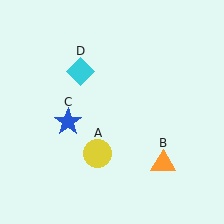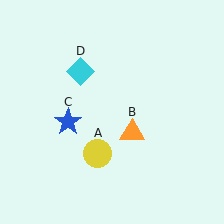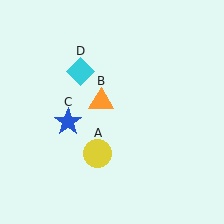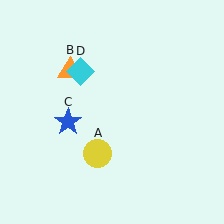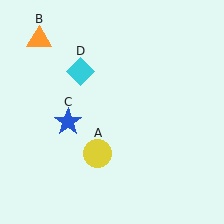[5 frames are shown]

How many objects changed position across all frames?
1 object changed position: orange triangle (object B).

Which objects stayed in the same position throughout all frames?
Yellow circle (object A) and blue star (object C) and cyan diamond (object D) remained stationary.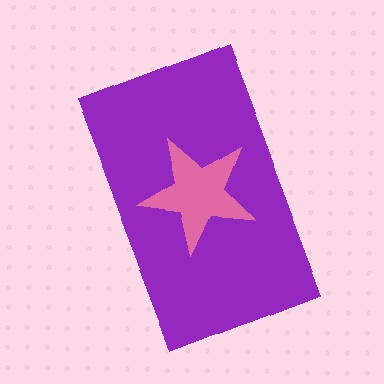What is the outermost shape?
The purple rectangle.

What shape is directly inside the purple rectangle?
The pink star.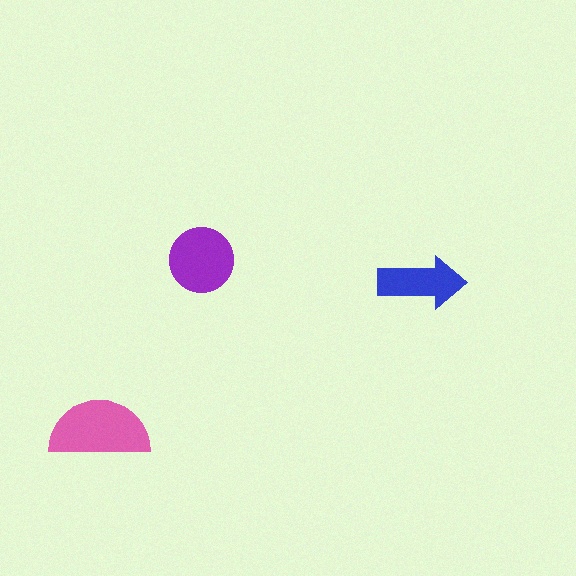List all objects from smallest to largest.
The blue arrow, the purple circle, the pink semicircle.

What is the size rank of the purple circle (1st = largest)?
2nd.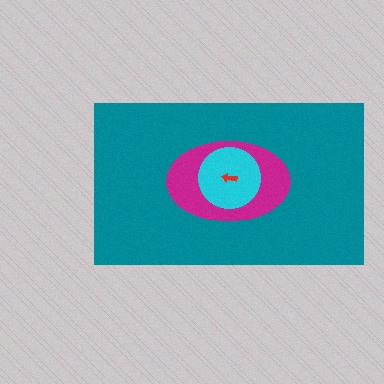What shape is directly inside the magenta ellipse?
The cyan circle.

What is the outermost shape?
The teal rectangle.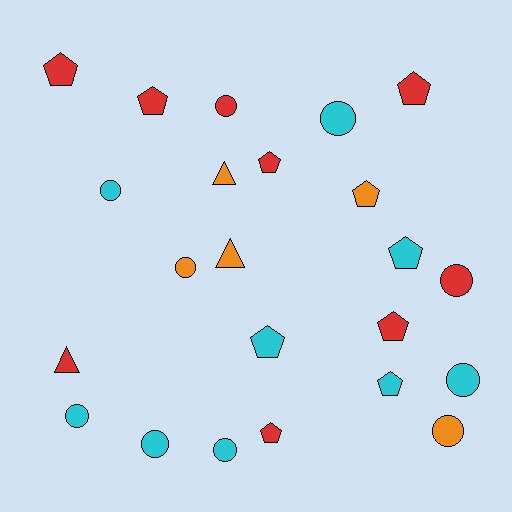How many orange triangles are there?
There are 2 orange triangles.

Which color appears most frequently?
Red, with 9 objects.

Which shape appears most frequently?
Pentagon, with 10 objects.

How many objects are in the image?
There are 23 objects.